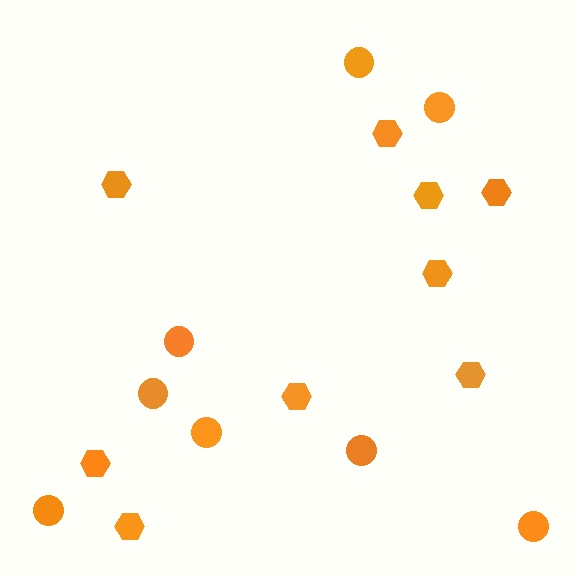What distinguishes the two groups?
There are 2 groups: one group of circles (8) and one group of hexagons (9).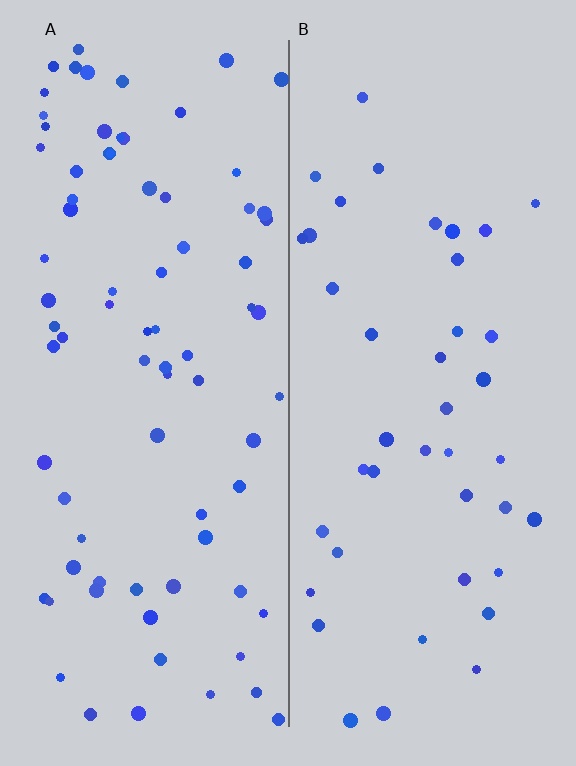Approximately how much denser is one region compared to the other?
Approximately 1.9× — region A over region B.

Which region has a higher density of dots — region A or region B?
A (the left).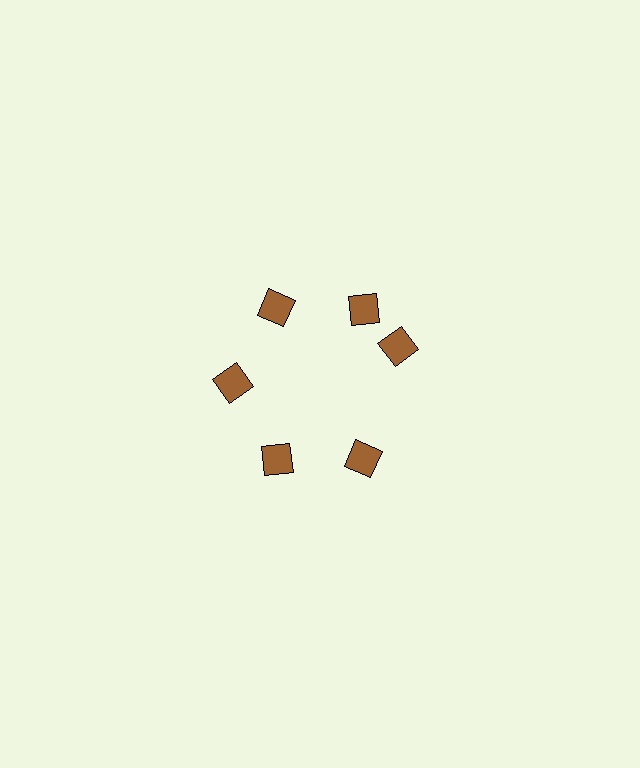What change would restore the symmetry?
The symmetry would be restored by rotating it back into even spacing with its neighbors so that all 6 diamonds sit at equal angles and equal distance from the center.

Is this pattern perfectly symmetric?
No. The 6 brown diamonds are arranged in a ring, but one element near the 3 o'clock position is rotated out of alignment along the ring, breaking the 6-fold rotational symmetry.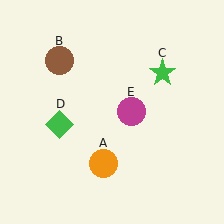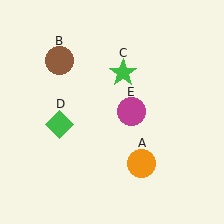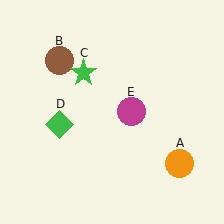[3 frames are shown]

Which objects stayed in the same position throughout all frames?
Brown circle (object B) and green diamond (object D) and magenta circle (object E) remained stationary.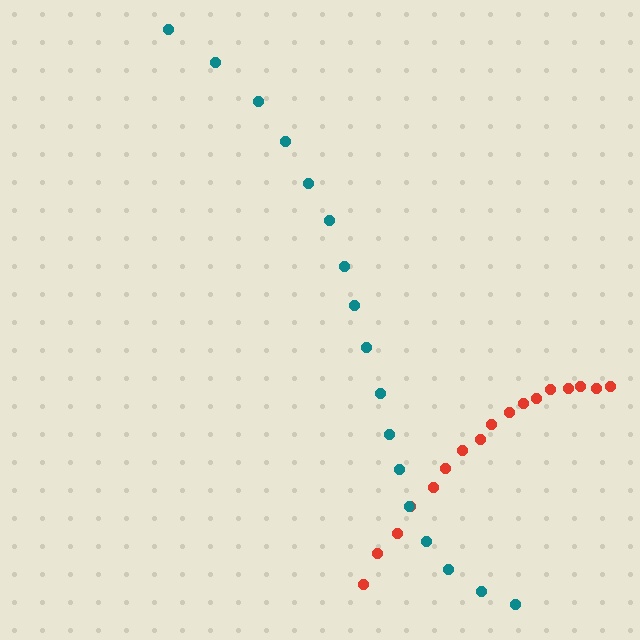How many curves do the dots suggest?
There are 2 distinct paths.